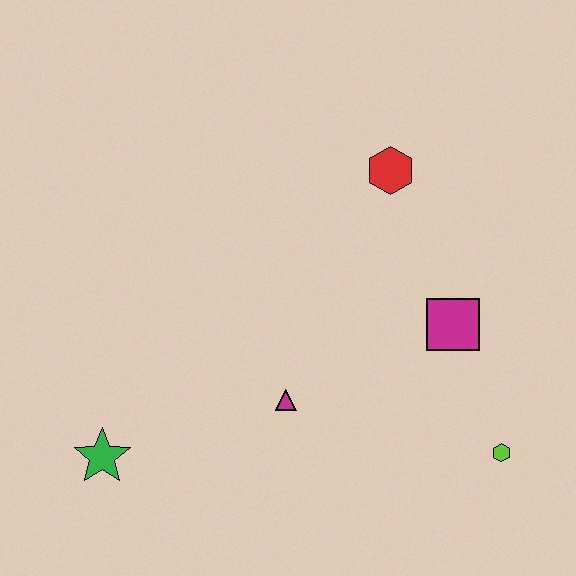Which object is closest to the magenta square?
The lime hexagon is closest to the magenta square.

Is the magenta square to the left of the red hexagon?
No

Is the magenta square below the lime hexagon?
No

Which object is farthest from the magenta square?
The green star is farthest from the magenta square.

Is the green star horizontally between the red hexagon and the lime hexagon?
No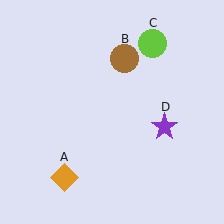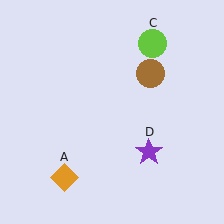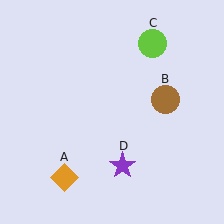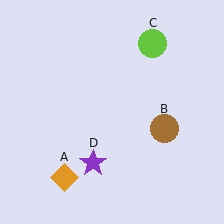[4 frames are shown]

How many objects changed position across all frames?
2 objects changed position: brown circle (object B), purple star (object D).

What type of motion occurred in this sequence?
The brown circle (object B), purple star (object D) rotated clockwise around the center of the scene.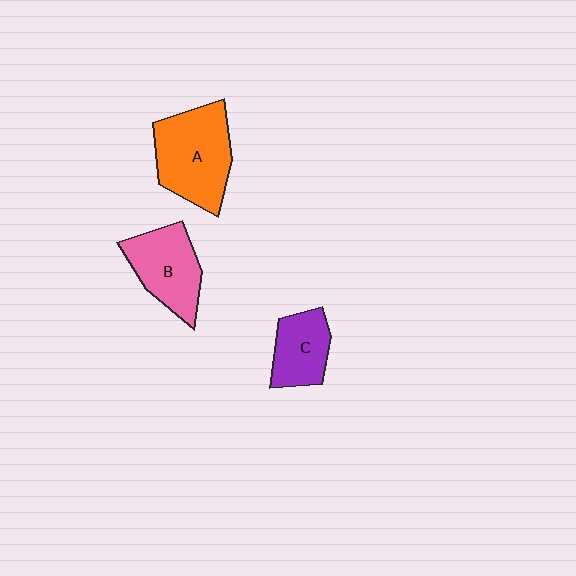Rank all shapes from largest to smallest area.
From largest to smallest: A (orange), B (pink), C (purple).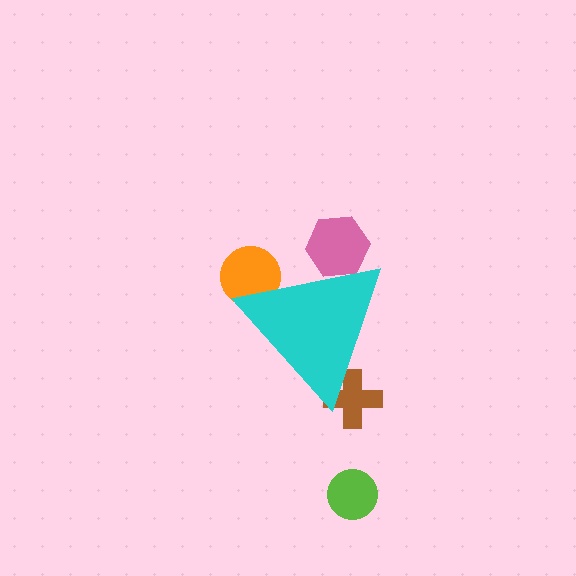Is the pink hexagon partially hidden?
Yes, the pink hexagon is partially hidden behind the cyan triangle.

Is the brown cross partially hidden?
Yes, the brown cross is partially hidden behind the cyan triangle.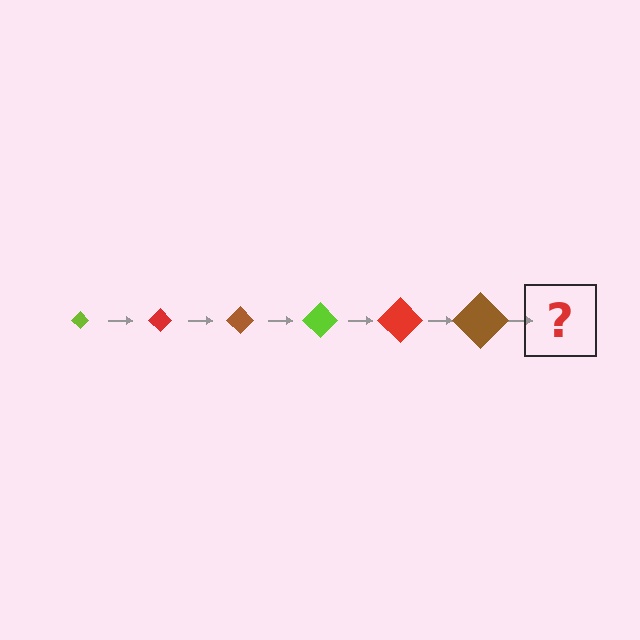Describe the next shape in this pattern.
It should be a lime diamond, larger than the previous one.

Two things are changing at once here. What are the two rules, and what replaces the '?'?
The two rules are that the diamond grows larger each step and the color cycles through lime, red, and brown. The '?' should be a lime diamond, larger than the previous one.